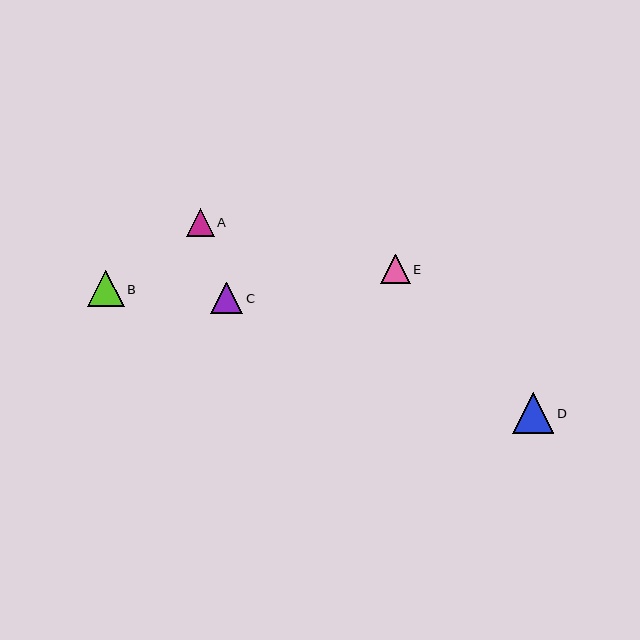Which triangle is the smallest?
Triangle A is the smallest with a size of approximately 28 pixels.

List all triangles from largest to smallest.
From largest to smallest: D, B, C, E, A.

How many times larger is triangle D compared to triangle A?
Triangle D is approximately 1.5 times the size of triangle A.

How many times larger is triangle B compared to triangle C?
Triangle B is approximately 1.1 times the size of triangle C.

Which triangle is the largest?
Triangle D is the largest with a size of approximately 41 pixels.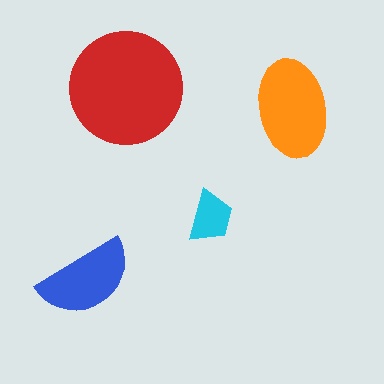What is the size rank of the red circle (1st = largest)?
1st.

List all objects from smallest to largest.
The cyan trapezoid, the blue semicircle, the orange ellipse, the red circle.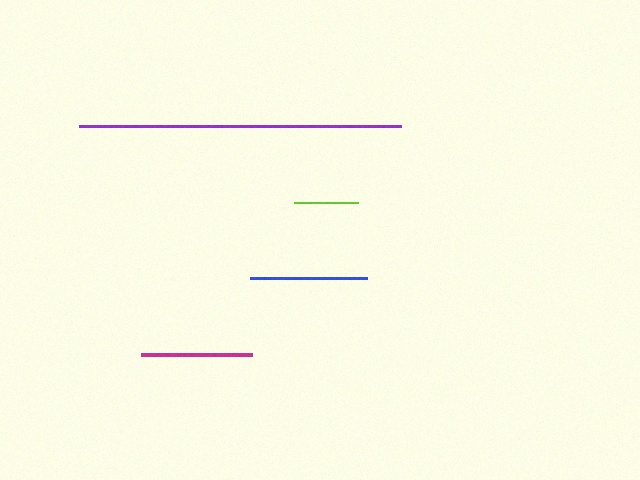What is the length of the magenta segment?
The magenta segment is approximately 110 pixels long.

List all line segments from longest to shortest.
From longest to shortest: purple, blue, magenta, lime.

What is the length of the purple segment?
The purple segment is approximately 321 pixels long.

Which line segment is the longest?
The purple line is the longest at approximately 321 pixels.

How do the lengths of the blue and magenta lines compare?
The blue and magenta lines are approximately the same length.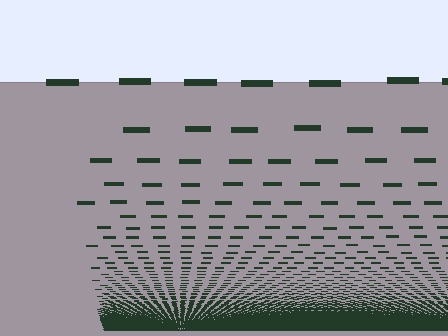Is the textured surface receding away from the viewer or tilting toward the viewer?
The surface appears to tilt toward the viewer. Texture elements get larger and sparser toward the top.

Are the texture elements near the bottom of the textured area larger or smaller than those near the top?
Smaller. The gradient is inverted — elements near the bottom are smaller and denser.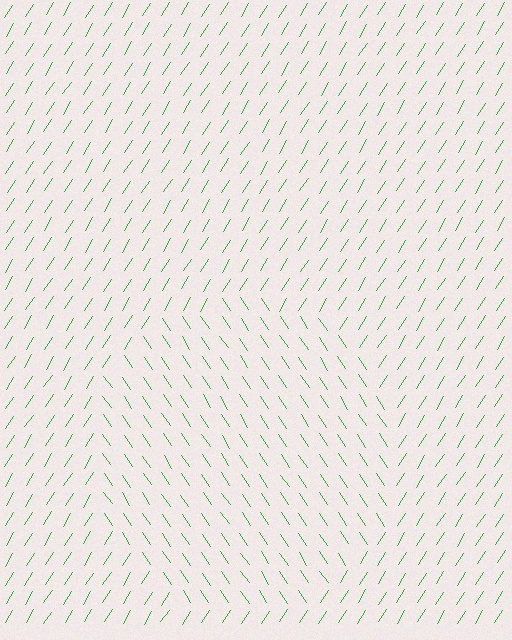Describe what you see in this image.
The image is filled with small green line segments. A circle region in the image has lines oriented differently from the surrounding lines, creating a visible texture boundary.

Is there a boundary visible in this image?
Yes, there is a texture boundary formed by a change in line orientation.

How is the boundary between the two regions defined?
The boundary is defined purely by a change in line orientation (approximately 66 degrees difference). All lines are the same color and thickness.